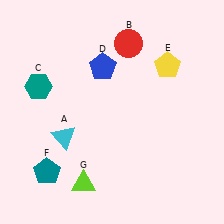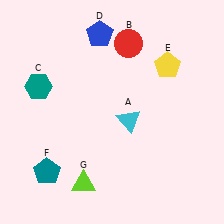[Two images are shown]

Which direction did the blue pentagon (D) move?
The blue pentagon (D) moved up.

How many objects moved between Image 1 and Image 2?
2 objects moved between the two images.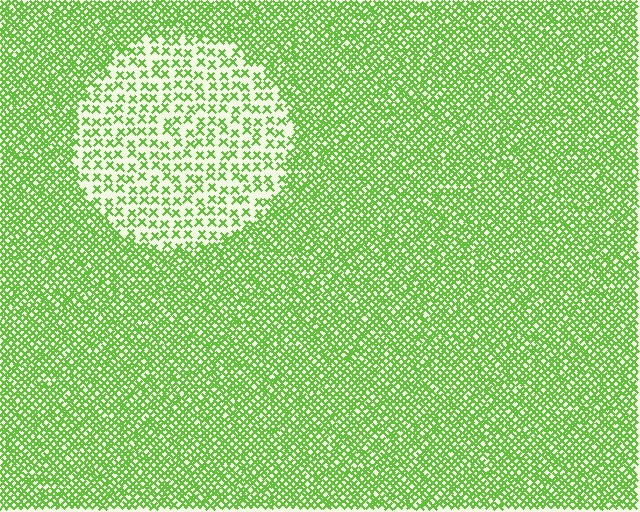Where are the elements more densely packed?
The elements are more densely packed outside the circle boundary.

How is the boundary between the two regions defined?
The boundary is defined by a change in element density (approximately 2.6x ratio). All elements are the same color, size, and shape.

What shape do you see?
I see a circle.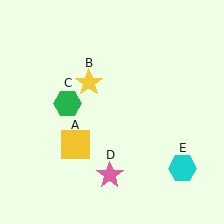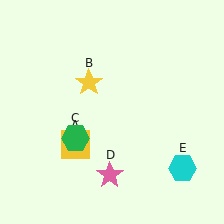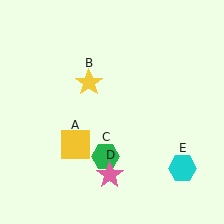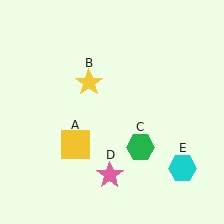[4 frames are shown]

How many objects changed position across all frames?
1 object changed position: green hexagon (object C).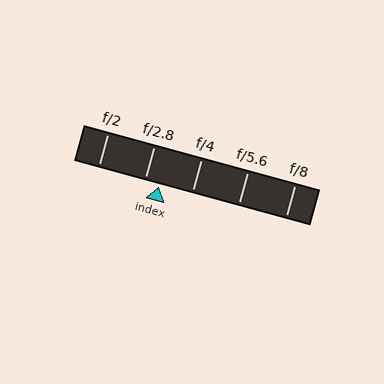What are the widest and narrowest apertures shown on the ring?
The widest aperture shown is f/2 and the narrowest is f/8.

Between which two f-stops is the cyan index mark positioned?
The index mark is between f/2.8 and f/4.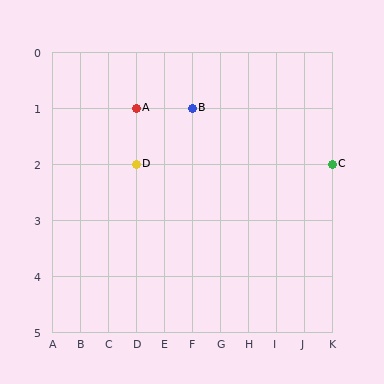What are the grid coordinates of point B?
Point B is at grid coordinates (F, 1).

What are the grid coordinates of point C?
Point C is at grid coordinates (K, 2).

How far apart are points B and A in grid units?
Points B and A are 2 columns apart.